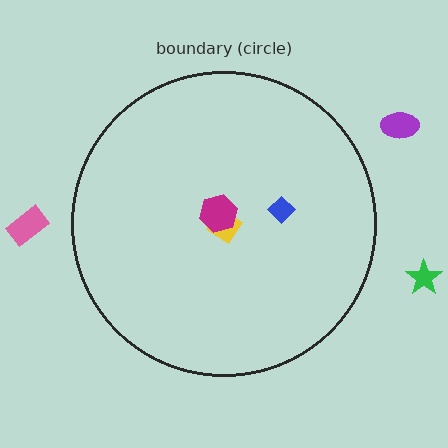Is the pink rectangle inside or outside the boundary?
Outside.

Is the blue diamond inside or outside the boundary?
Inside.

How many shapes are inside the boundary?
3 inside, 3 outside.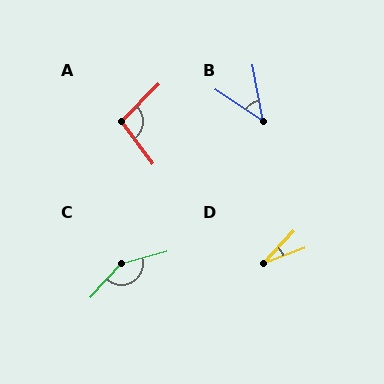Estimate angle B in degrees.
Approximately 46 degrees.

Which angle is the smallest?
D, at approximately 25 degrees.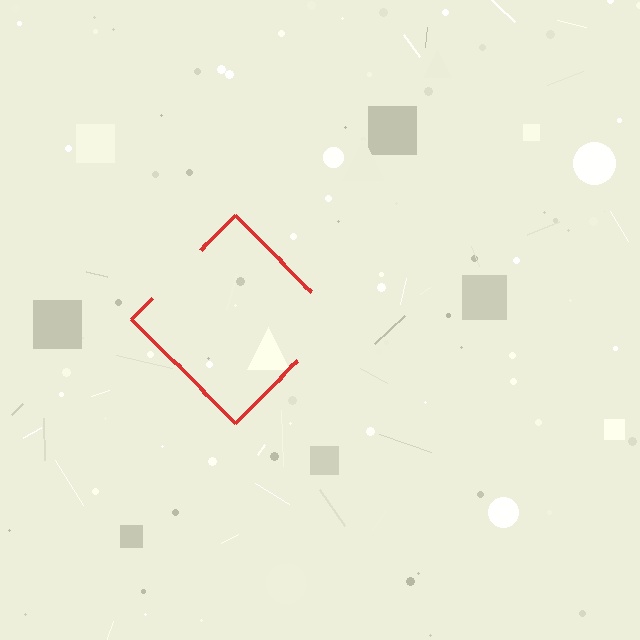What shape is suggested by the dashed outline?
The dashed outline suggests a diamond.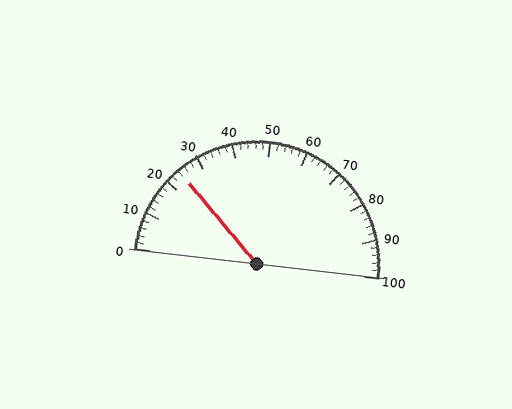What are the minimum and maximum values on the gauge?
The gauge ranges from 0 to 100.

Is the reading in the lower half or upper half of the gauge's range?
The reading is in the lower half of the range (0 to 100).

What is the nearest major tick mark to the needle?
The nearest major tick mark is 20.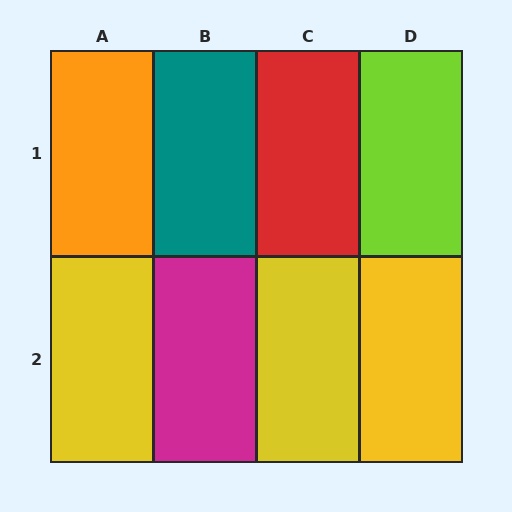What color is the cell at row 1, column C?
Red.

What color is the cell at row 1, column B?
Teal.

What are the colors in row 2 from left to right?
Yellow, magenta, yellow, yellow.